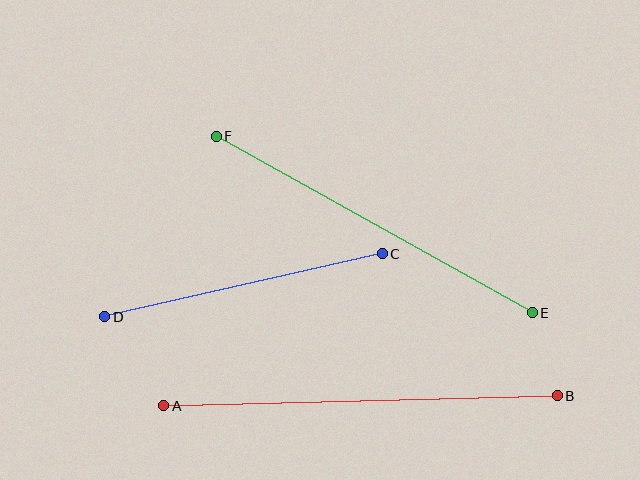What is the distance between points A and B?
The distance is approximately 394 pixels.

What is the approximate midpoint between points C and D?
The midpoint is at approximately (243, 285) pixels.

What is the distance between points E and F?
The distance is approximately 362 pixels.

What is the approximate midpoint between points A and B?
The midpoint is at approximately (360, 401) pixels.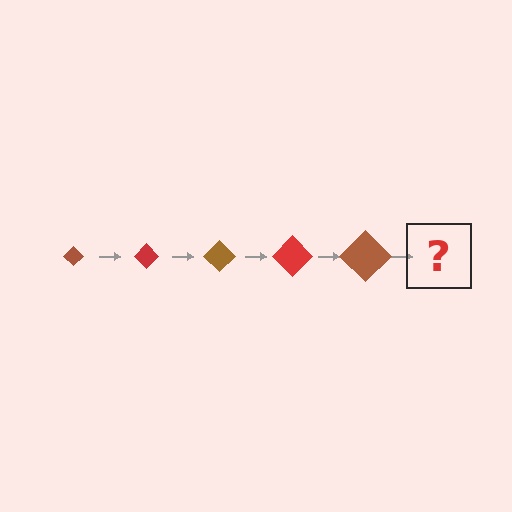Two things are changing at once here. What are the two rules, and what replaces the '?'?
The two rules are that the diamond grows larger each step and the color cycles through brown and red. The '?' should be a red diamond, larger than the previous one.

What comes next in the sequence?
The next element should be a red diamond, larger than the previous one.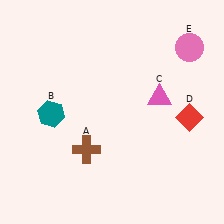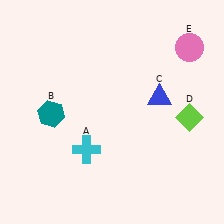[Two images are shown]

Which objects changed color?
A changed from brown to cyan. C changed from pink to blue. D changed from red to lime.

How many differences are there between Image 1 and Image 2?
There are 3 differences between the two images.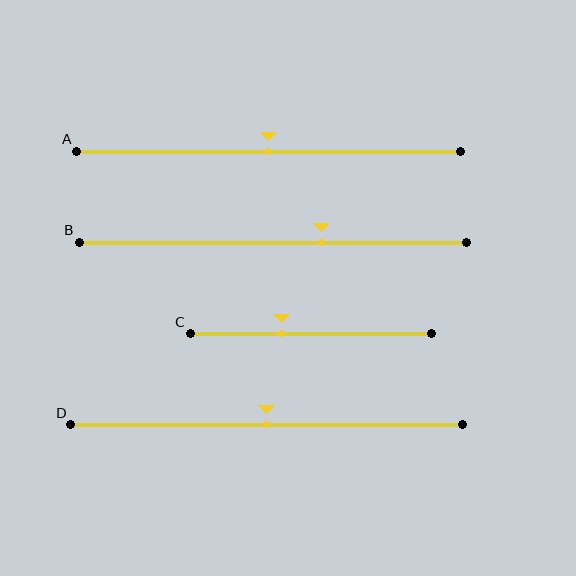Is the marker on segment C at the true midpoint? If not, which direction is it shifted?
No, the marker on segment C is shifted to the left by about 12% of the segment length.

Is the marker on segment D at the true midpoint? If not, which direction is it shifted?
Yes, the marker on segment D is at the true midpoint.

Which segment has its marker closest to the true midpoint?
Segment A has its marker closest to the true midpoint.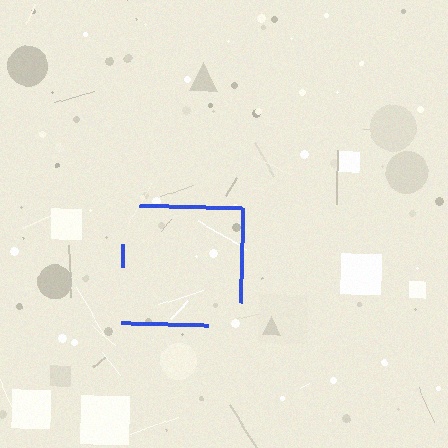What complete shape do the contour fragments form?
The contour fragments form a square.